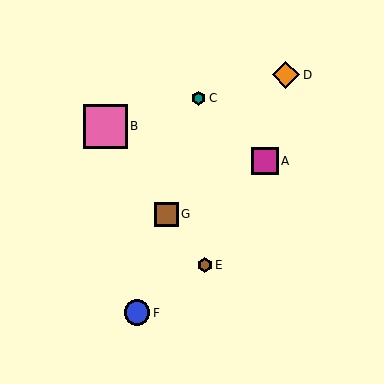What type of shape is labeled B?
Shape B is a pink square.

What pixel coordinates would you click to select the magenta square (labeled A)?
Click at (265, 161) to select the magenta square A.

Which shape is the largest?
The pink square (labeled B) is the largest.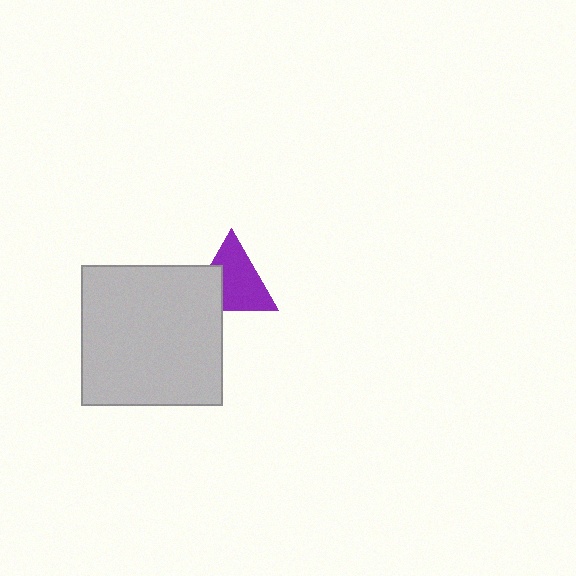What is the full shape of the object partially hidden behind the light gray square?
The partially hidden object is a purple triangle.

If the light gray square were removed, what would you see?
You would see the complete purple triangle.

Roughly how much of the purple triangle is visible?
Most of it is visible (roughly 69%).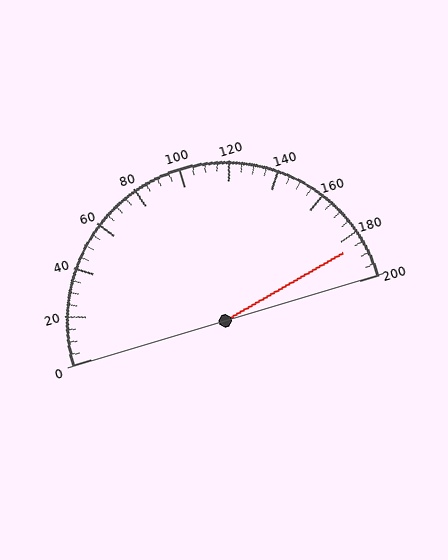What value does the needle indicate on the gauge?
The needle indicates approximately 185.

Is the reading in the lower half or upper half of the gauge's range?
The reading is in the upper half of the range (0 to 200).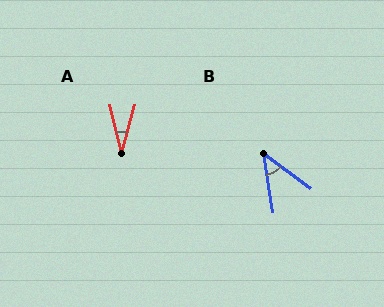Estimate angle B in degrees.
Approximately 44 degrees.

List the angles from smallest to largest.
A (28°), B (44°).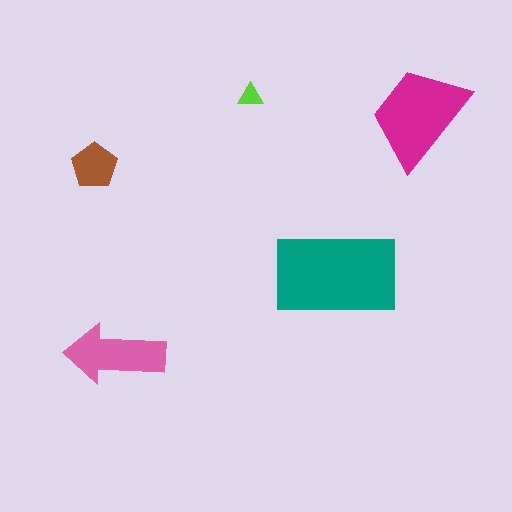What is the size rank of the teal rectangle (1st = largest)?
1st.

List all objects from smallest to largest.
The lime triangle, the brown pentagon, the pink arrow, the magenta trapezoid, the teal rectangle.